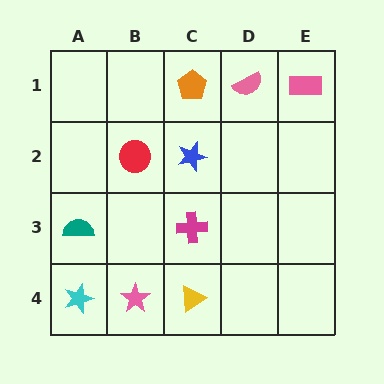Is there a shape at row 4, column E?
No, that cell is empty.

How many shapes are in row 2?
2 shapes.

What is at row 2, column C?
A blue star.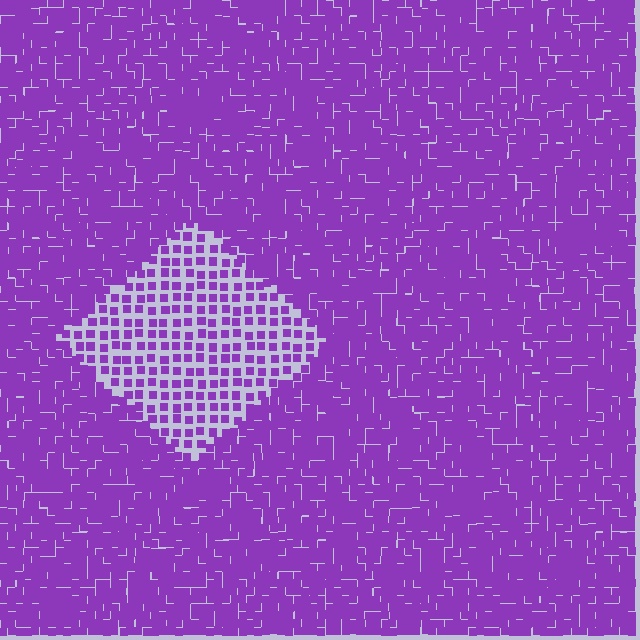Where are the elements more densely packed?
The elements are more densely packed outside the diamond boundary.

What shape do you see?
I see a diamond.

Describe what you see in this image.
The image contains small purple elements arranged at two different densities. A diamond-shaped region is visible where the elements are less densely packed than the surrounding area.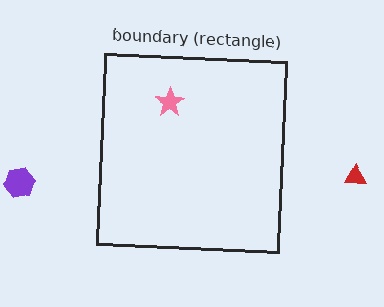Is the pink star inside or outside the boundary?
Inside.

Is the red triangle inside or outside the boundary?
Outside.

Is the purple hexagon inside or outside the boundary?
Outside.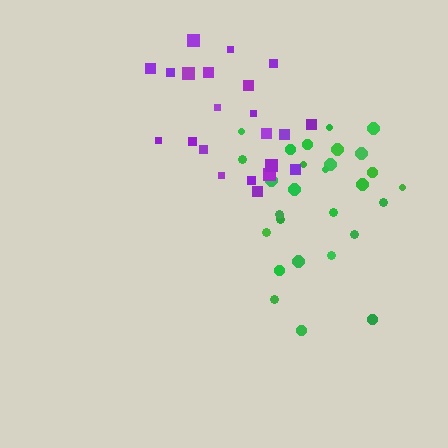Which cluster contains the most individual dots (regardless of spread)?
Green (28).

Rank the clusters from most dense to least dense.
green, purple.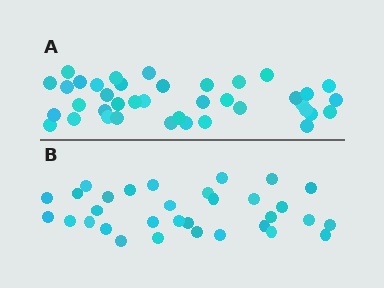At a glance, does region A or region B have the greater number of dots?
Region A (the top region) has more dots.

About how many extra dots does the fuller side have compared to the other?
Region A has roughly 8 or so more dots than region B.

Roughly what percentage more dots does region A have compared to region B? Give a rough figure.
About 20% more.